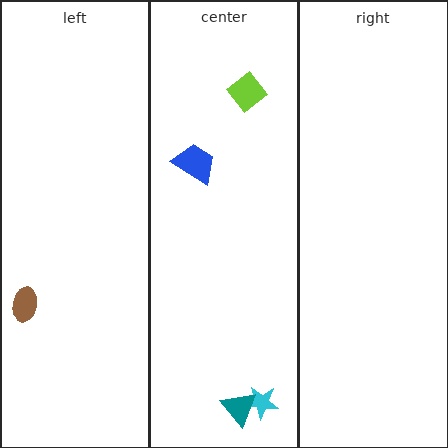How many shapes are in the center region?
4.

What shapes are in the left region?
The brown ellipse.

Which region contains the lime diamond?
The center region.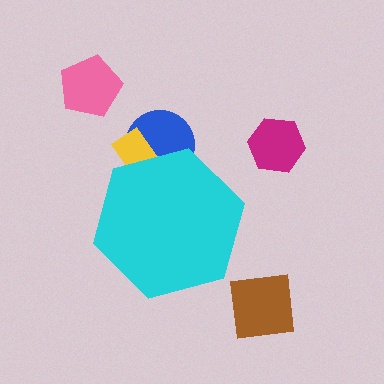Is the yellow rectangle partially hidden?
Yes, the yellow rectangle is partially hidden behind the cyan hexagon.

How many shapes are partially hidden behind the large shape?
2 shapes are partially hidden.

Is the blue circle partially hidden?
Yes, the blue circle is partially hidden behind the cyan hexagon.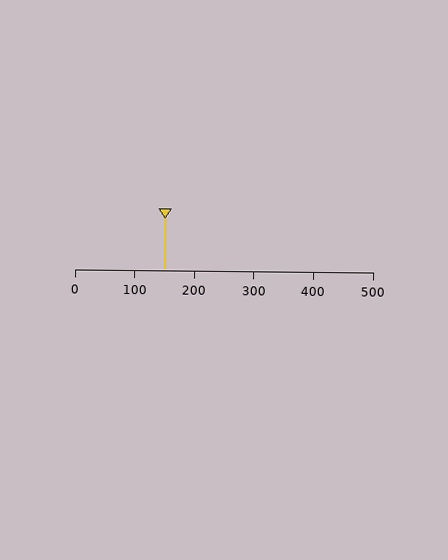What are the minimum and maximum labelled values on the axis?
The axis runs from 0 to 500.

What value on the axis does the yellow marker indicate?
The marker indicates approximately 150.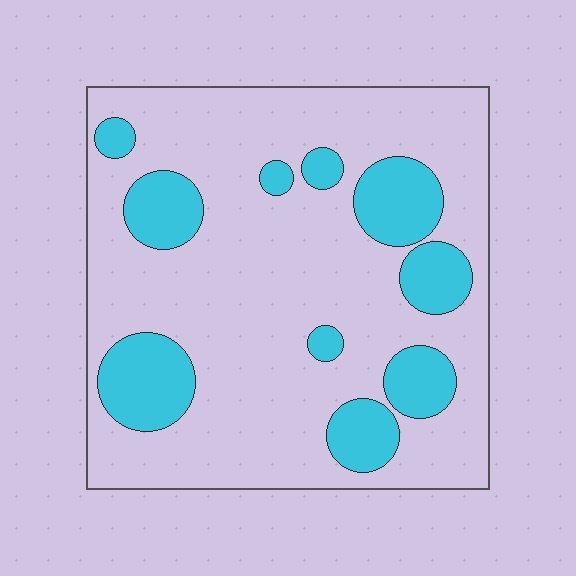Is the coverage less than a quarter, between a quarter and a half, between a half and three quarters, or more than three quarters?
Less than a quarter.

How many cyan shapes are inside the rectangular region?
10.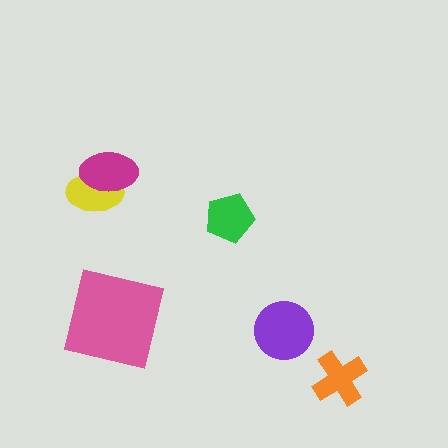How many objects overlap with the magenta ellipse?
1 object overlaps with the magenta ellipse.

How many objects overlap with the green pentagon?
0 objects overlap with the green pentagon.